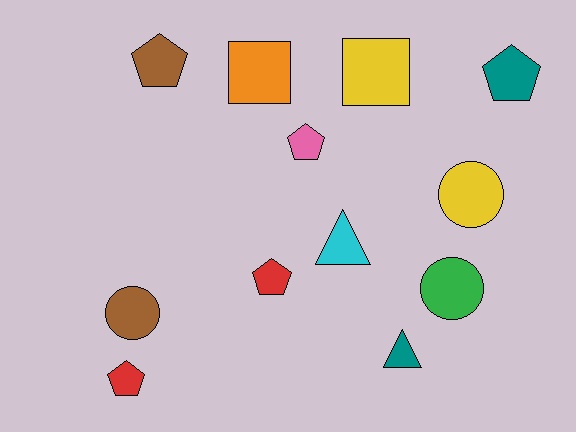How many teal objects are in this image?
There are 2 teal objects.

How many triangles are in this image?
There are 2 triangles.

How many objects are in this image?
There are 12 objects.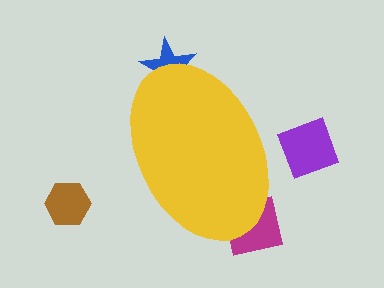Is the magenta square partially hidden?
Yes, the magenta square is partially hidden behind the yellow ellipse.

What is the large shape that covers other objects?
A yellow ellipse.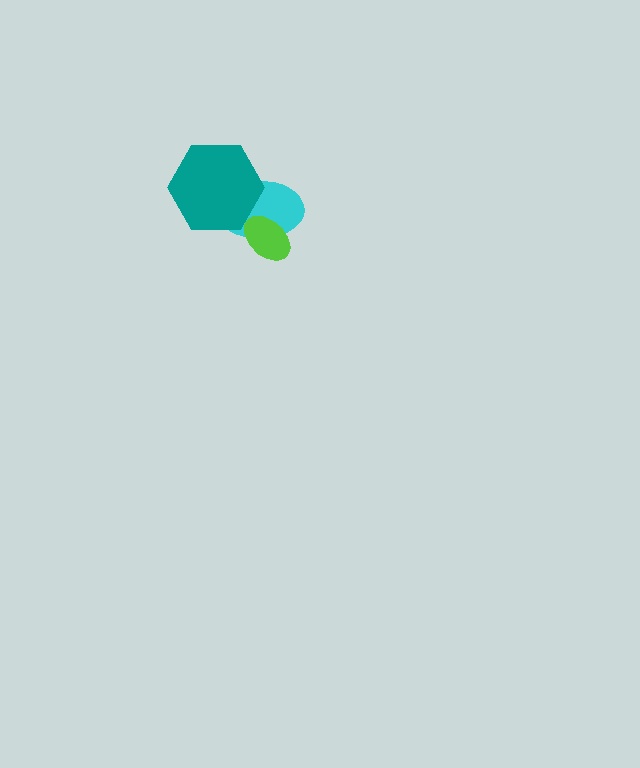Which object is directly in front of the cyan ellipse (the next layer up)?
The teal hexagon is directly in front of the cyan ellipse.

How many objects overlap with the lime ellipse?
1 object overlaps with the lime ellipse.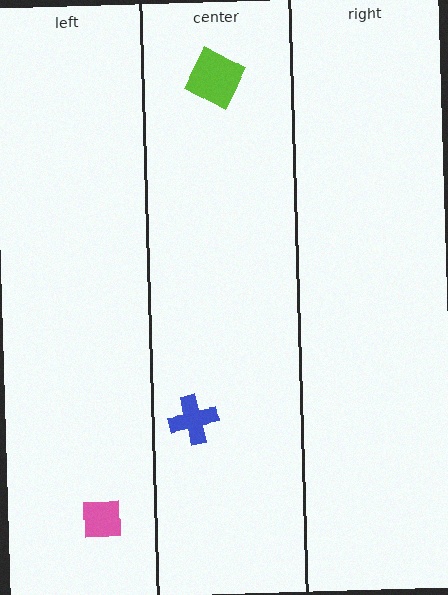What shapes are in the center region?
The blue cross, the lime square.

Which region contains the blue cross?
The center region.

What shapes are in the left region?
The pink square.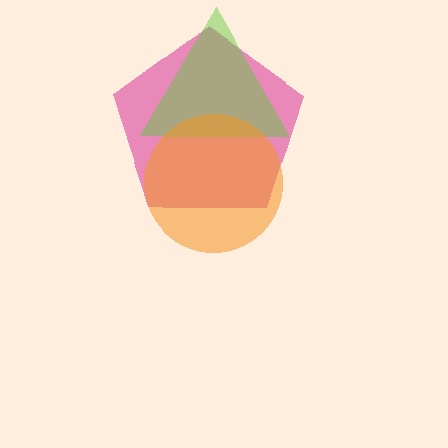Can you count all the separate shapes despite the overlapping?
Yes, there are 3 separate shapes.